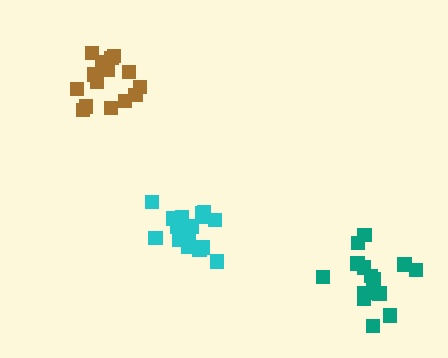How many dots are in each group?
Group 1: 15 dots, Group 2: 17 dots, Group 3: 17 dots (49 total).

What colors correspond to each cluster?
The clusters are colored: teal, cyan, brown.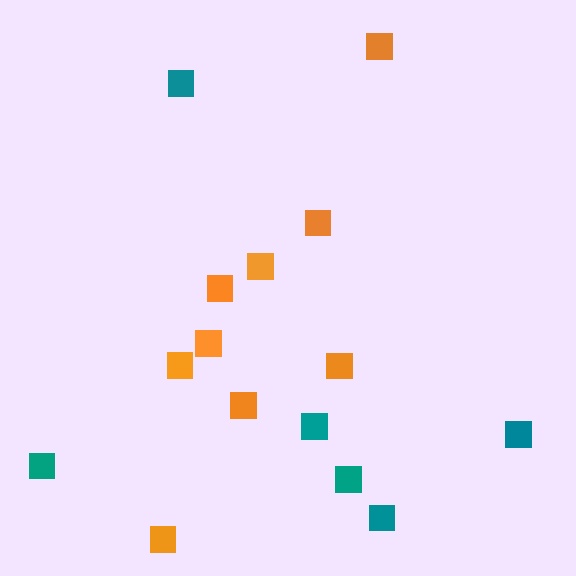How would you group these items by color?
There are 2 groups: one group of teal squares (6) and one group of orange squares (9).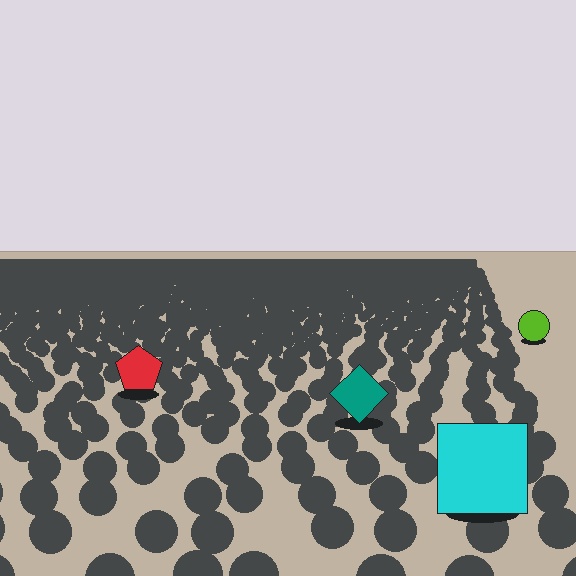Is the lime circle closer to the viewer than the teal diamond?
No. The teal diamond is closer — you can tell from the texture gradient: the ground texture is coarser near it.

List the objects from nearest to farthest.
From nearest to farthest: the cyan square, the teal diamond, the red pentagon, the lime circle.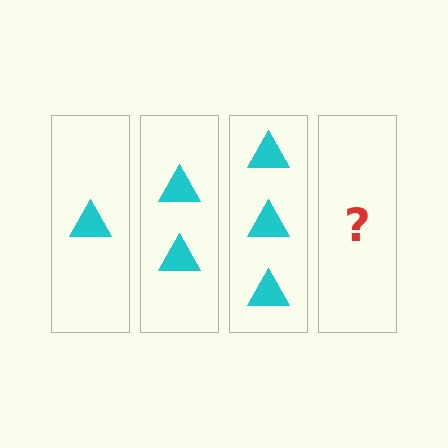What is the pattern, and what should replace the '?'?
The pattern is that each step adds one more triangle. The '?' should be 4 triangles.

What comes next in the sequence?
The next element should be 4 triangles.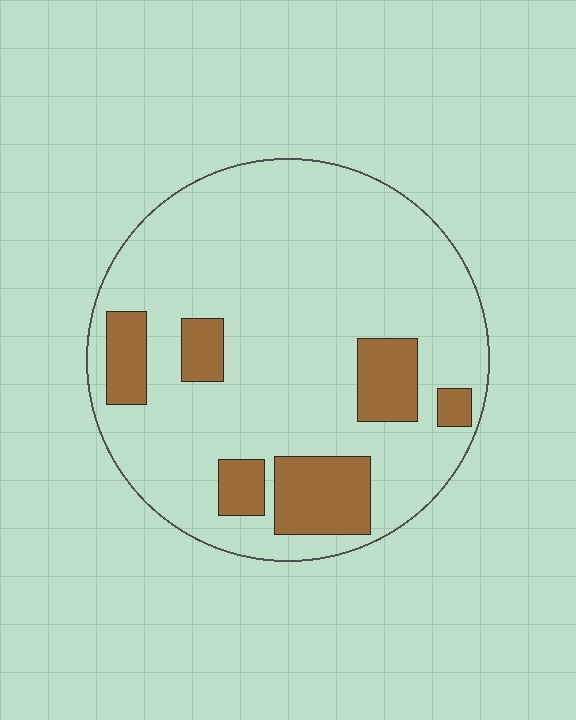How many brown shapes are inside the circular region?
6.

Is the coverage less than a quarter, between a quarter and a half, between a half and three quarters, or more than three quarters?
Less than a quarter.